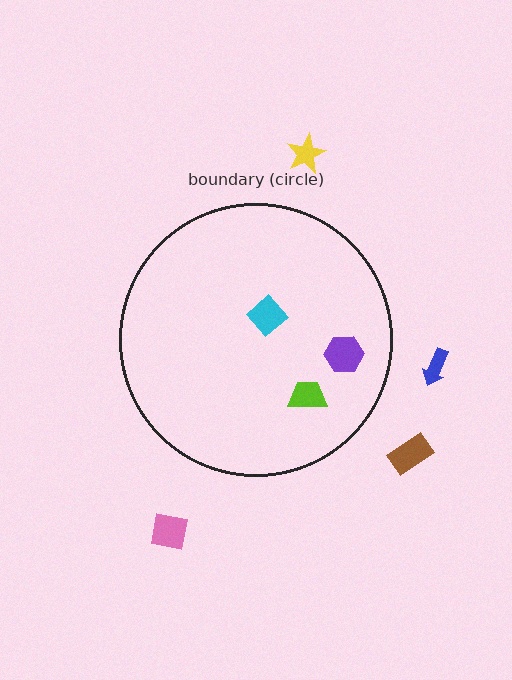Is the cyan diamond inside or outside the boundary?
Inside.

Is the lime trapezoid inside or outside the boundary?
Inside.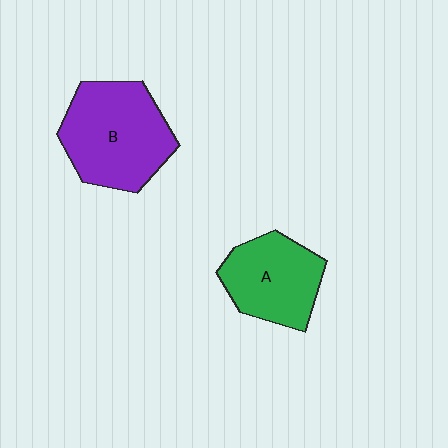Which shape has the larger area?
Shape B (purple).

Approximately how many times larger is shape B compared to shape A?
Approximately 1.3 times.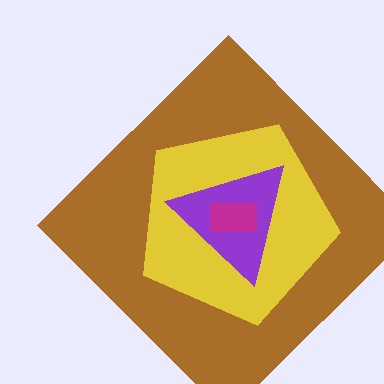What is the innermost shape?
The magenta rectangle.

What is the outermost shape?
The brown diamond.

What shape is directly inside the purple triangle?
The magenta rectangle.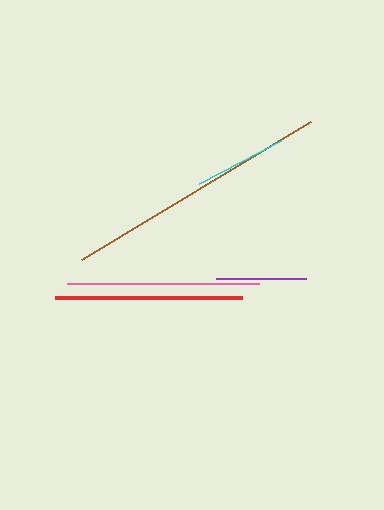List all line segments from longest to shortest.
From longest to shortest: brown, pink, red, cyan, purple.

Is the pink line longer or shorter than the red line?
The pink line is longer than the red line.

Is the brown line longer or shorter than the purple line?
The brown line is longer than the purple line.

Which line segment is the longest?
The brown line is the longest at approximately 268 pixels.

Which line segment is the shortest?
The purple line is the shortest at approximately 90 pixels.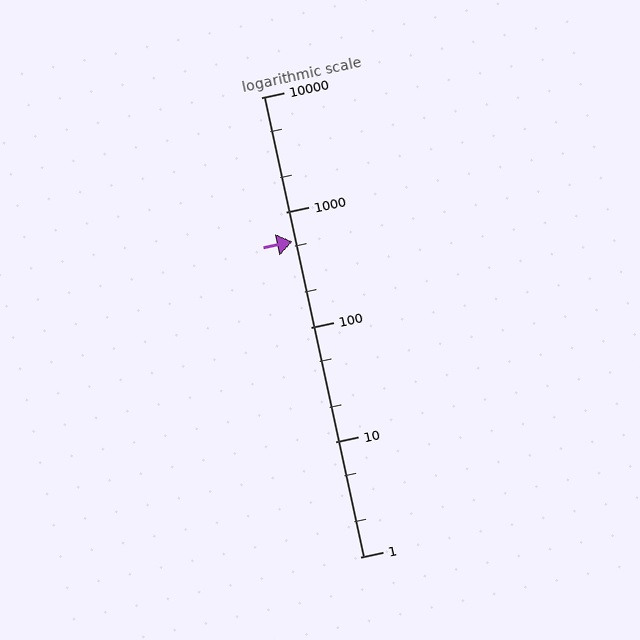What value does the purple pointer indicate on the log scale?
The pointer indicates approximately 560.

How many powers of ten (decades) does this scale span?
The scale spans 4 decades, from 1 to 10000.